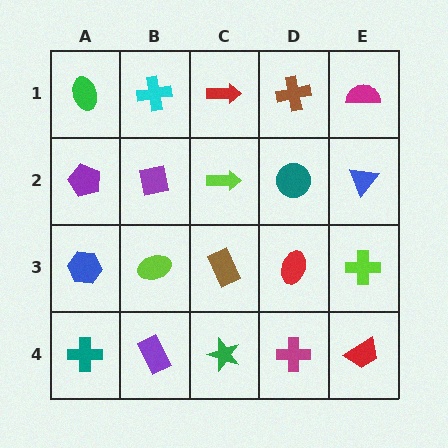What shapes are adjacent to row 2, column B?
A cyan cross (row 1, column B), a lime ellipse (row 3, column B), a purple pentagon (row 2, column A), a lime arrow (row 2, column C).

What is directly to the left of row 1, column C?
A cyan cross.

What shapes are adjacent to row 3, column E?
A blue triangle (row 2, column E), a red trapezoid (row 4, column E), a red ellipse (row 3, column D).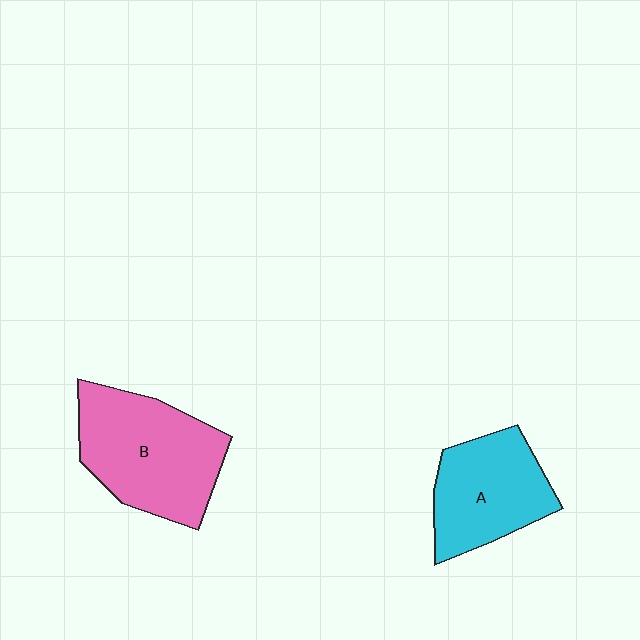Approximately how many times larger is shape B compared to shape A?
Approximately 1.3 times.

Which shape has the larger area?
Shape B (pink).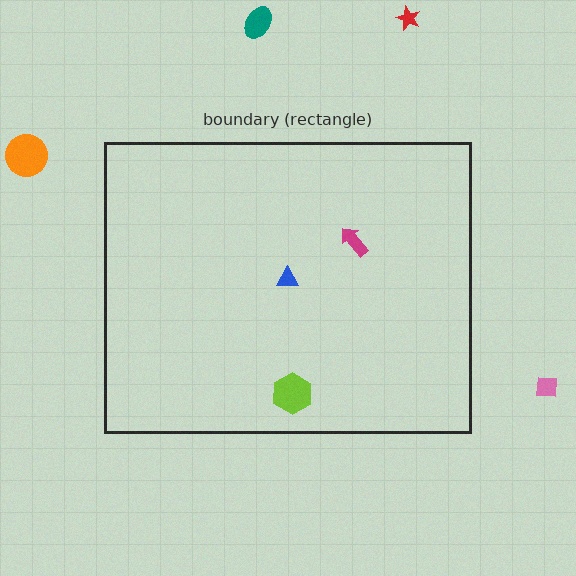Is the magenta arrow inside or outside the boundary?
Inside.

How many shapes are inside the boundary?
3 inside, 4 outside.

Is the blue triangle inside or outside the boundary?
Inside.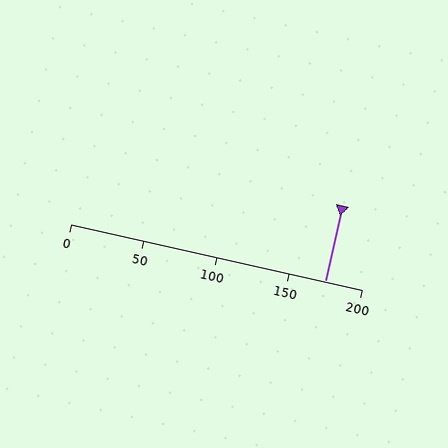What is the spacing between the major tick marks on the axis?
The major ticks are spaced 50 apart.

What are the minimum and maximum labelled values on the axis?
The axis runs from 0 to 200.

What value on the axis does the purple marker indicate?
The marker indicates approximately 175.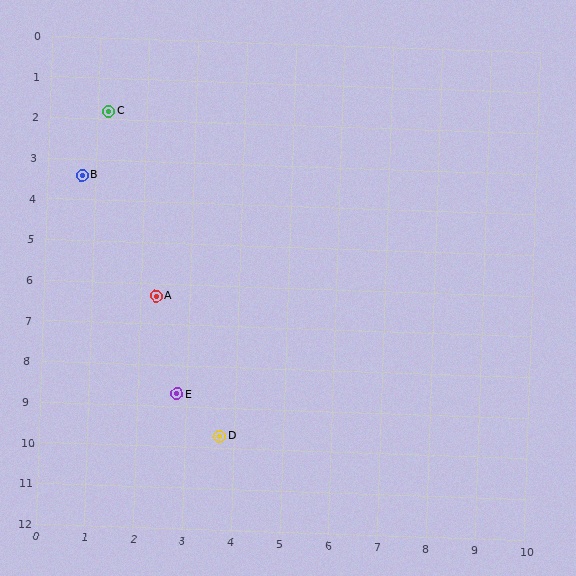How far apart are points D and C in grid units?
Points D and C are about 8.3 grid units apart.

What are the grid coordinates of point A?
Point A is at approximately (2.3, 6.3).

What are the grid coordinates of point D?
Point D is at approximately (3.7, 9.7).